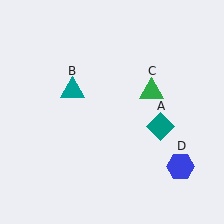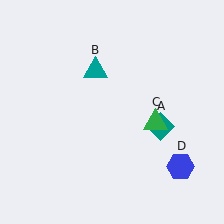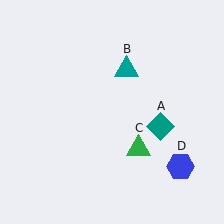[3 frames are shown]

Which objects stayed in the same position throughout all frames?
Teal diamond (object A) and blue hexagon (object D) remained stationary.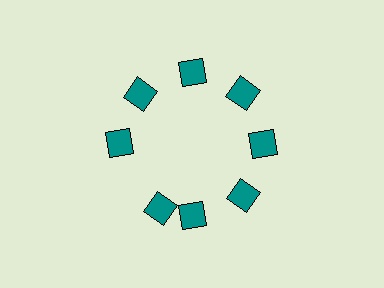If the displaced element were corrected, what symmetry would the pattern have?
It would have 8-fold rotational symmetry — the pattern would map onto itself every 45 degrees.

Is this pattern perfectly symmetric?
No. The 8 teal diamonds are arranged in a ring, but one element near the 8 o'clock position is rotated out of alignment along the ring, breaking the 8-fold rotational symmetry.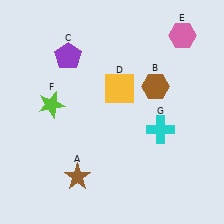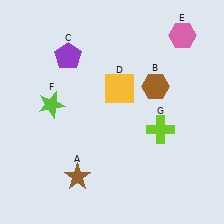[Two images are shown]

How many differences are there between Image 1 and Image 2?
There is 1 difference between the two images.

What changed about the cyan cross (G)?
In Image 1, G is cyan. In Image 2, it changed to lime.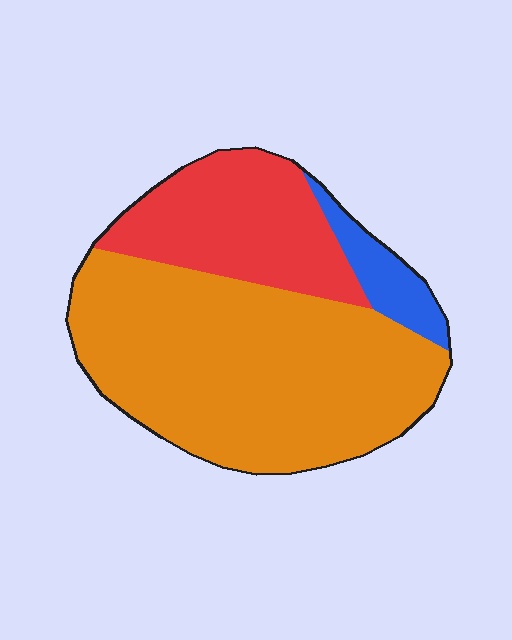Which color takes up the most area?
Orange, at roughly 65%.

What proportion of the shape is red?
Red takes up about one quarter (1/4) of the shape.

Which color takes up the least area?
Blue, at roughly 10%.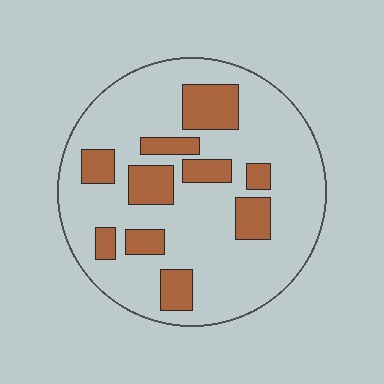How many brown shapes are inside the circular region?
10.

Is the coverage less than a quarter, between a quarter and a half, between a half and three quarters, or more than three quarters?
Less than a quarter.